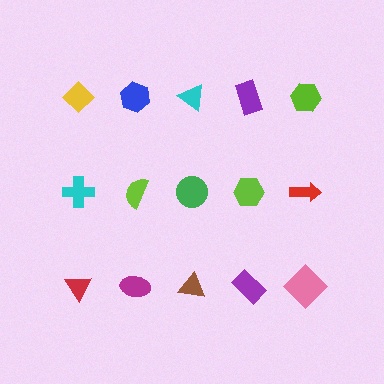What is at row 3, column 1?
A red triangle.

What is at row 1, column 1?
A yellow diamond.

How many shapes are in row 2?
5 shapes.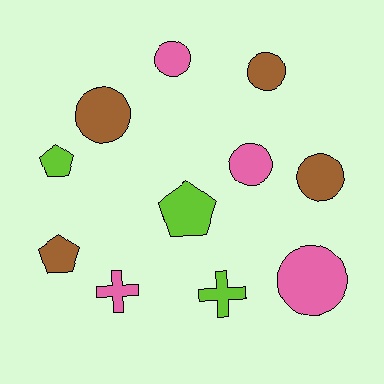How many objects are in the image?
There are 11 objects.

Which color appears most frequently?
Brown, with 4 objects.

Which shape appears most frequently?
Circle, with 6 objects.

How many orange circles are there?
There are no orange circles.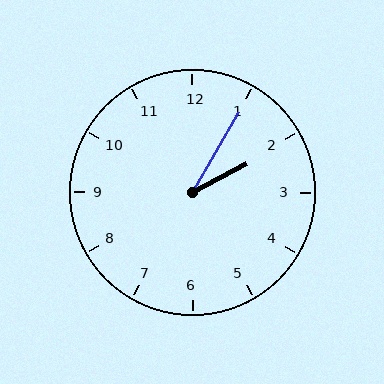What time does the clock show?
2:05.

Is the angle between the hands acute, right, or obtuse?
It is acute.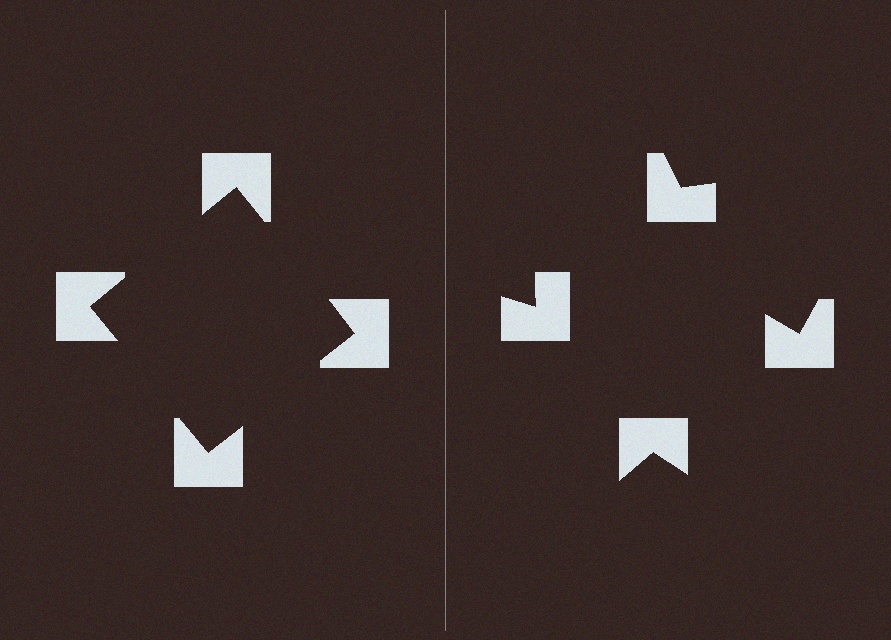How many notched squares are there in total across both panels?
8 — 4 on each side.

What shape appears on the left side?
An illusory square.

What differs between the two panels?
The notched squares are positioned identically on both sides; only the wedge orientations differ. On the left they align to a square; on the right they are misaligned.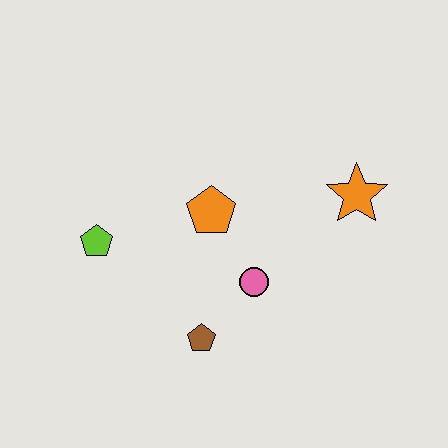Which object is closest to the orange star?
The pink circle is closest to the orange star.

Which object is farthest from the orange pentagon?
The orange star is farthest from the orange pentagon.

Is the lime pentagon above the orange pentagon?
No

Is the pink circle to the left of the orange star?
Yes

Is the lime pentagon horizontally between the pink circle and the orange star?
No